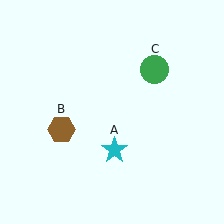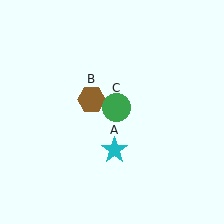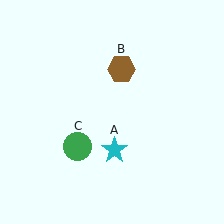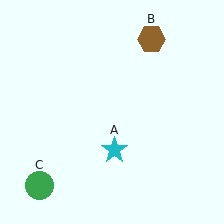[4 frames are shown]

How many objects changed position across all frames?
2 objects changed position: brown hexagon (object B), green circle (object C).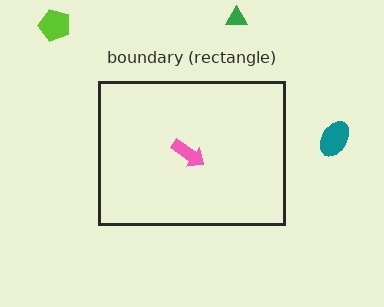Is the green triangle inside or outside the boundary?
Outside.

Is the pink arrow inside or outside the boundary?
Inside.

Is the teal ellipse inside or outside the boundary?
Outside.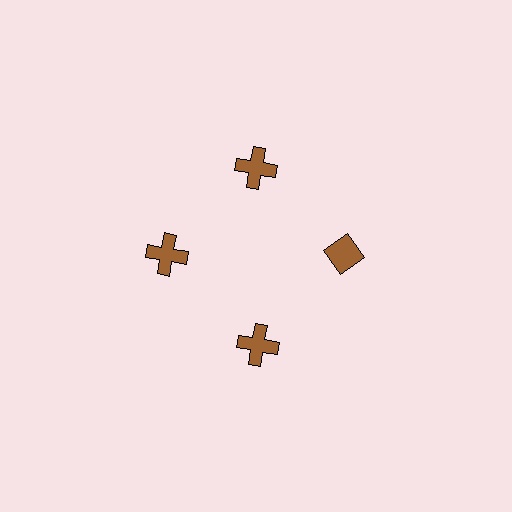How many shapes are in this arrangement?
There are 4 shapes arranged in a ring pattern.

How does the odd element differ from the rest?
It has a different shape: diamond instead of cross.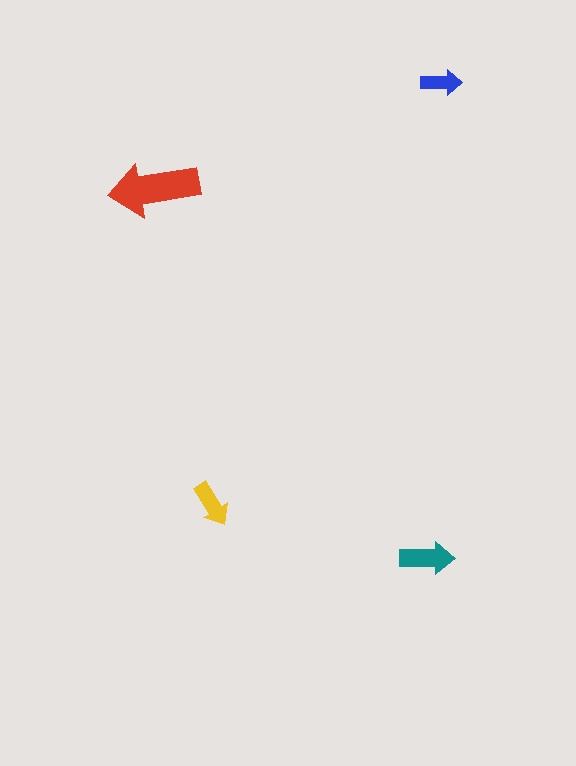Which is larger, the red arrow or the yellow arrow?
The red one.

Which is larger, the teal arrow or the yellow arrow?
The teal one.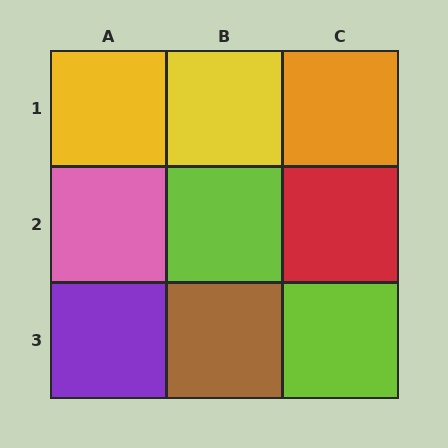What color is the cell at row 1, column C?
Orange.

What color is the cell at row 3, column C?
Lime.